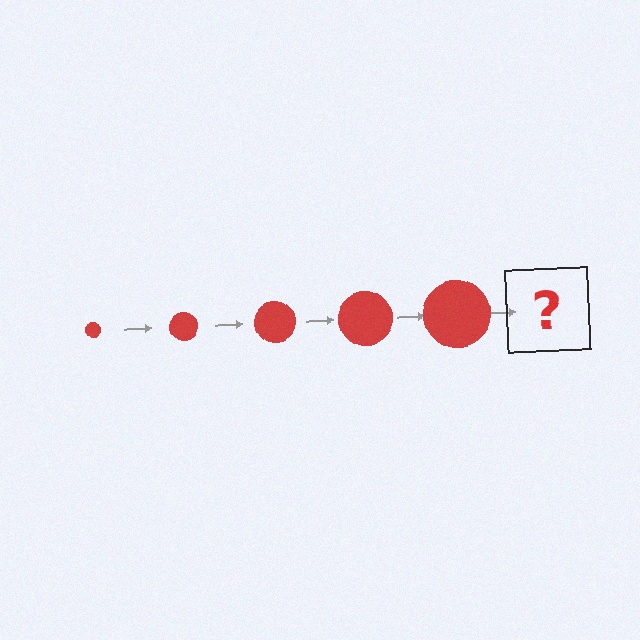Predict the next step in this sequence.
The next step is a red circle, larger than the previous one.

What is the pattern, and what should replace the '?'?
The pattern is that the circle gets progressively larger each step. The '?' should be a red circle, larger than the previous one.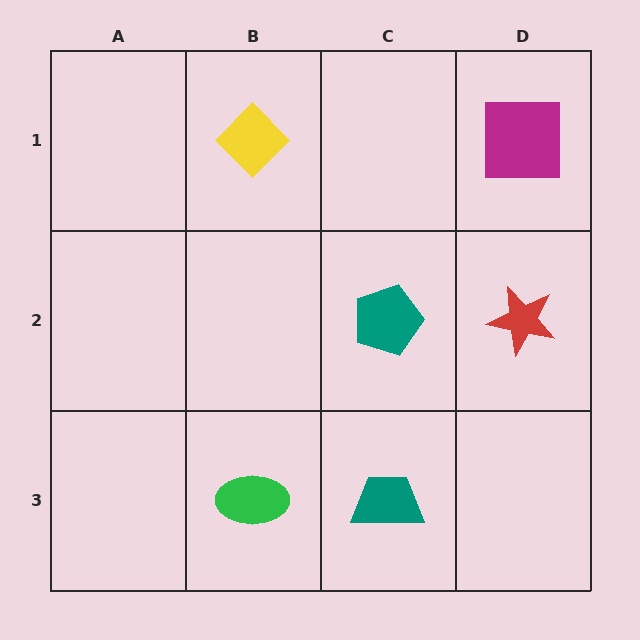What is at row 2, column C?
A teal pentagon.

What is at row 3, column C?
A teal trapezoid.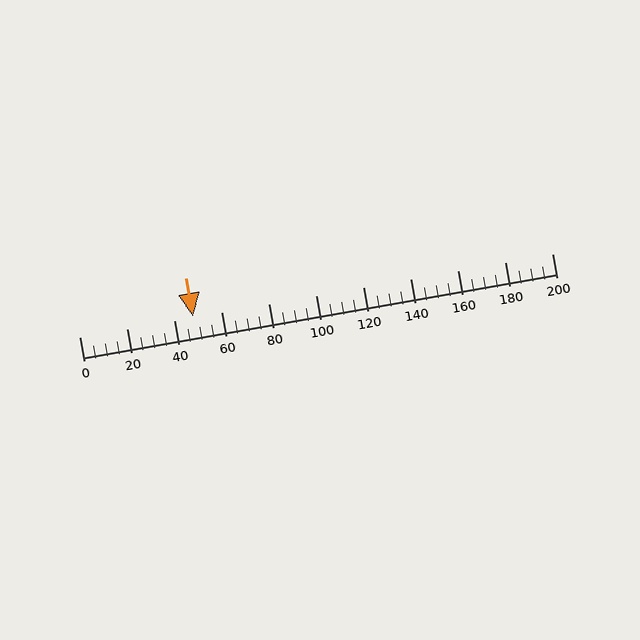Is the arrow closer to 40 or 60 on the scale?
The arrow is closer to 40.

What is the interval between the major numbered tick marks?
The major tick marks are spaced 20 units apart.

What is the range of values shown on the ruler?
The ruler shows values from 0 to 200.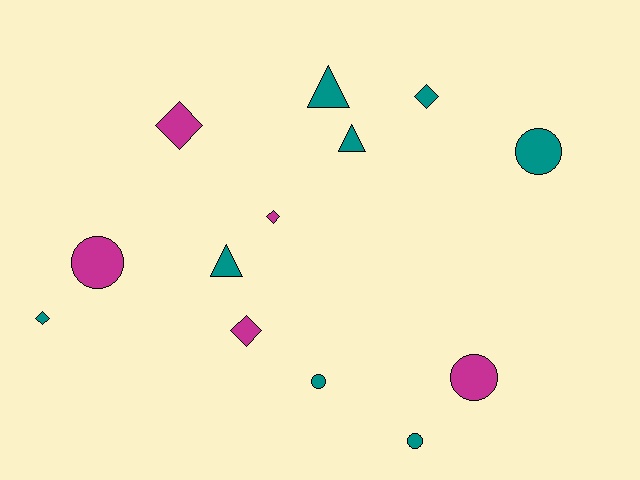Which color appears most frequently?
Teal, with 8 objects.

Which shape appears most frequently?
Circle, with 5 objects.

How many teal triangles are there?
There are 3 teal triangles.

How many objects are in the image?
There are 13 objects.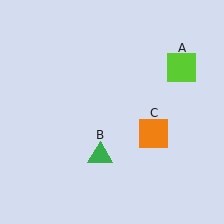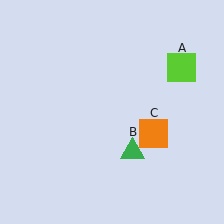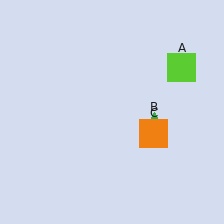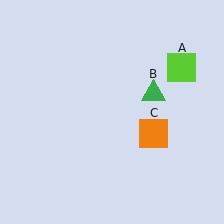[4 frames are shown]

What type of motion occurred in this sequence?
The green triangle (object B) rotated counterclockwise around the center of the scene.